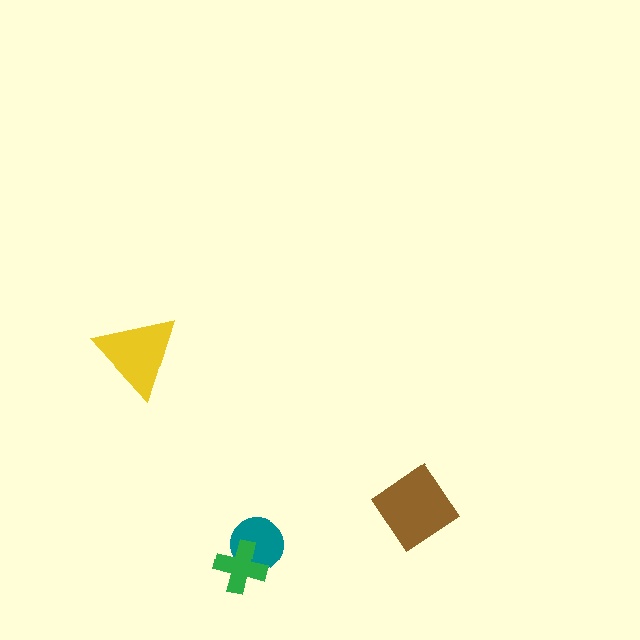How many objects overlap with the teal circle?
1 object overlaps with the teal circle.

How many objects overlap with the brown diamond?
0 objects overlap with the brown diamond.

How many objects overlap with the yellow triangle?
0 objects overlap with the yellow triangle.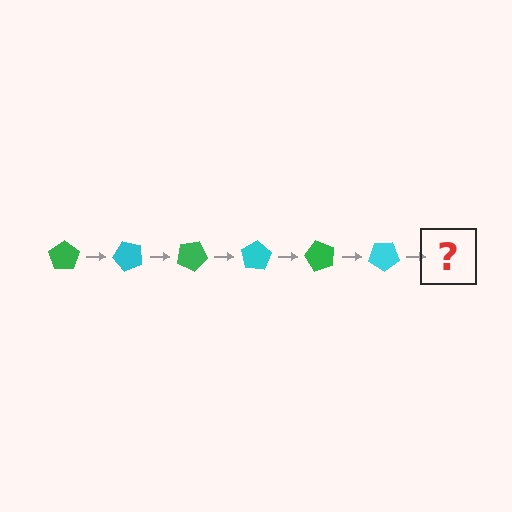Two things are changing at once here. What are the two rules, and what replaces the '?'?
The two rules are that it rotates 50 degrees each step and the color cycles through green and cyan. The '?' should be a green pentagon, rotated 300 degrees from the start.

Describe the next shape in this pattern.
It should be a green pentagon, rotated 300 degrees from the start.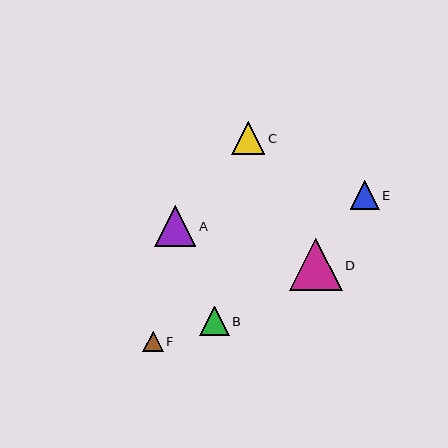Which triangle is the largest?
Triangle D is the largest with a size of approximately 52 pixels.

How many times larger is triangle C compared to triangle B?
Triangle C is approximately 1.1 times the size of triangle B.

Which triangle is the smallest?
Triangle F is the smallest with a size of approximately 20 pixels.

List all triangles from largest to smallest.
From largest to smallest: D, A, C, B, E, F.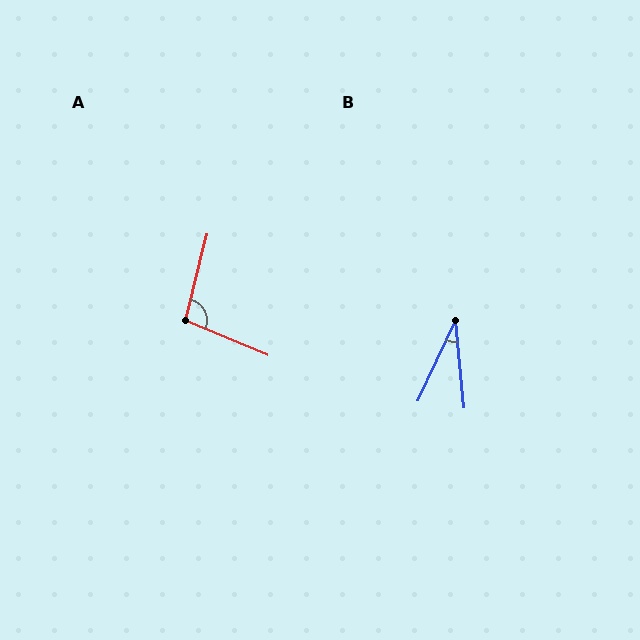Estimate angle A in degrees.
Approximately 99 degrees.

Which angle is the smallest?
B, at approximately 30 degrees.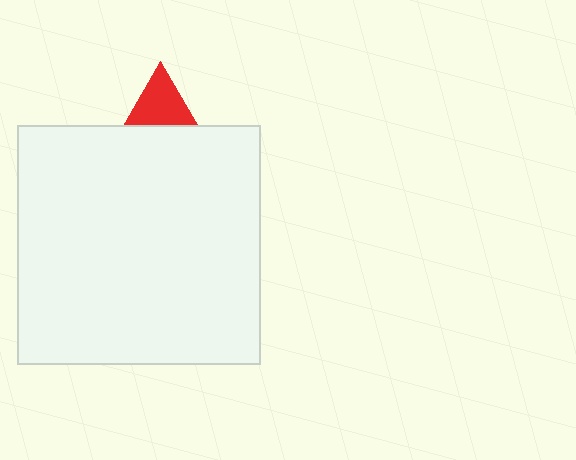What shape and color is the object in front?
The object in front is a white rectangle.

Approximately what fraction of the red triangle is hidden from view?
Roughly 64% of the red triangle is hidden behind the white rectangle.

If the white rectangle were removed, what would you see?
You would see the complete red triangle.